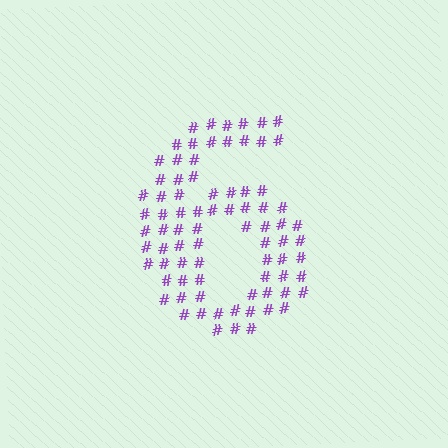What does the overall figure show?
The overall figure shows the digit 6.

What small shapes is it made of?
It is made of small hash symbols.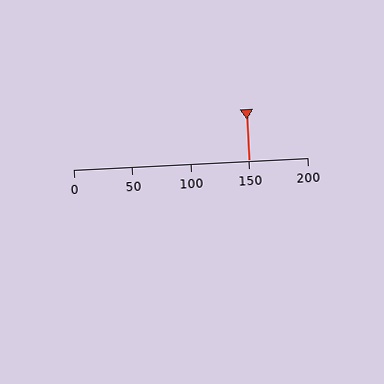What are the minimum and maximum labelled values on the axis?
The axis runs from 0 to 200.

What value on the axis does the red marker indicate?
The marker indicates approximately 150.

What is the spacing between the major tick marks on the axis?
The major ticks are spaced 50 apart.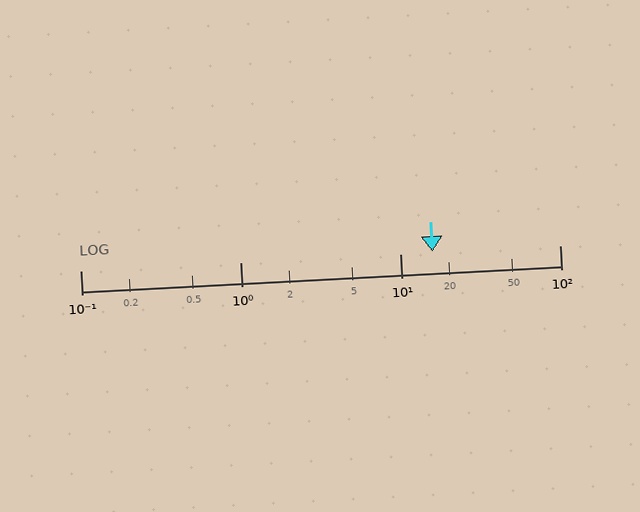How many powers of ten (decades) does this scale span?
The scale spans 3 decades, from 0.1 to 100.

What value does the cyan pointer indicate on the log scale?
The pointer indicates approximately 16.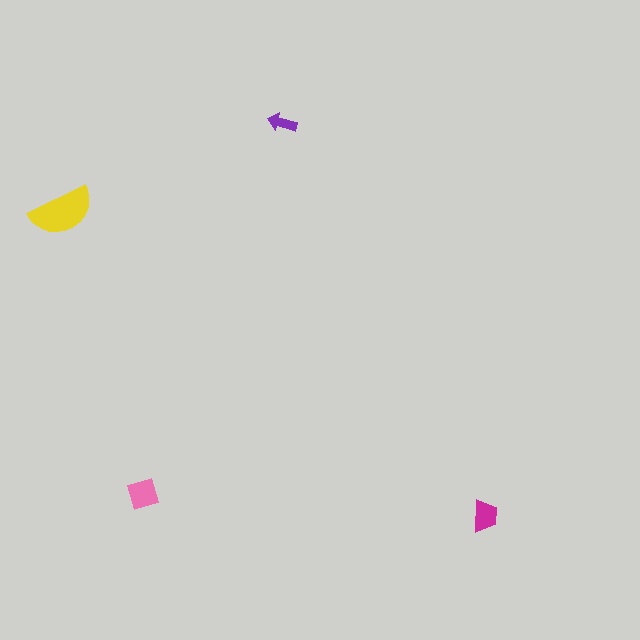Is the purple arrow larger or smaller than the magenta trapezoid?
Smaller.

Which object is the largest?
The yellow semicircle.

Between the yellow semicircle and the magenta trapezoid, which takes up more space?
The yellow semicircle.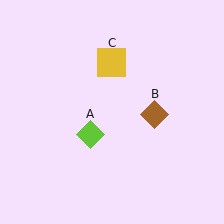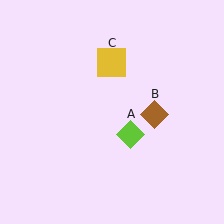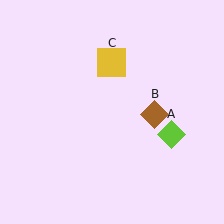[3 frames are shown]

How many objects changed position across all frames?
1 object changed position: lime diamond (object A).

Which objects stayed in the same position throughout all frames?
Brown diamond (object B) and yellow square (object C) remained stationary.